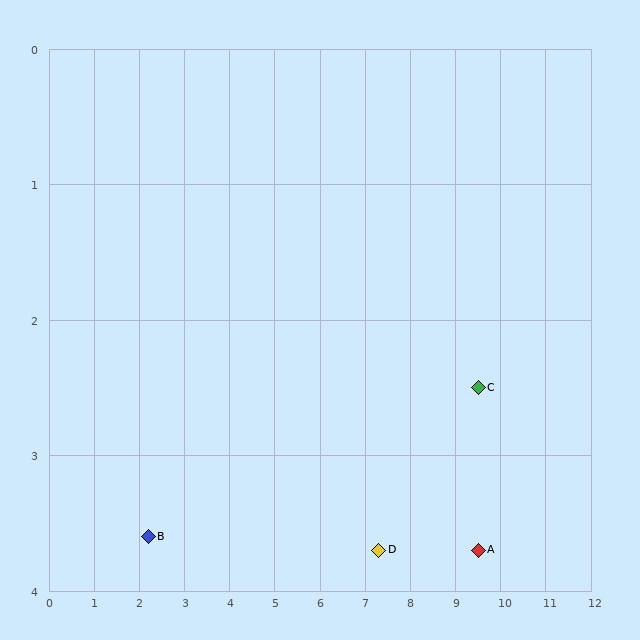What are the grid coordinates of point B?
Point B is at approximately (2.2, 3.6).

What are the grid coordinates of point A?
Point A is at approximately (9.5, 3.7).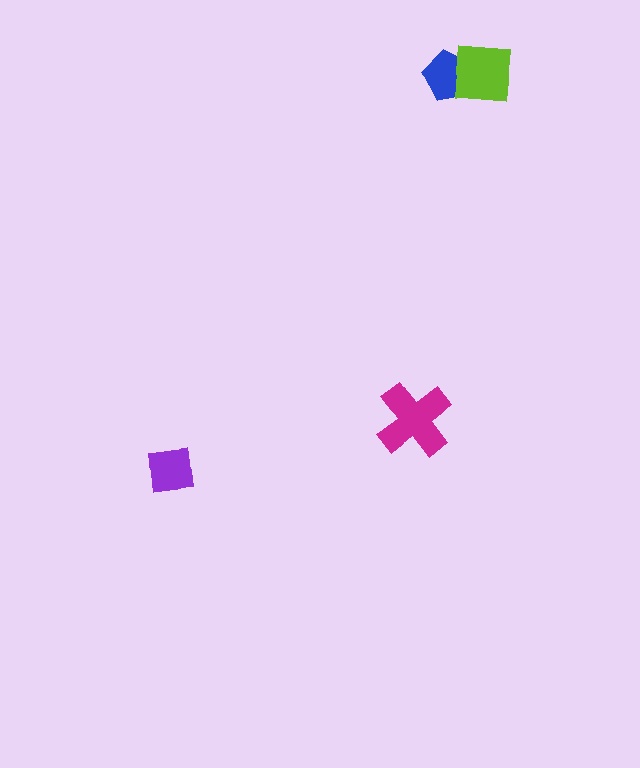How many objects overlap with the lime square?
1 object overlaps with the lime square.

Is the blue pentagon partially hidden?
Yes, it is partially covered by another shape.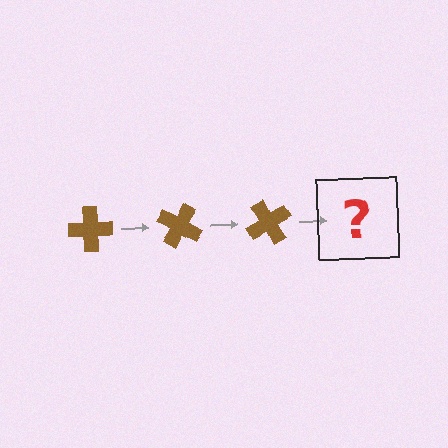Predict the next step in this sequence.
The next step is a brown cross rotated 90 degrees.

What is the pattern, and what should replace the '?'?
The pattern is that the cross rotates 30 degrees each step. The '?' should be a brown cross rotated 90 degrees.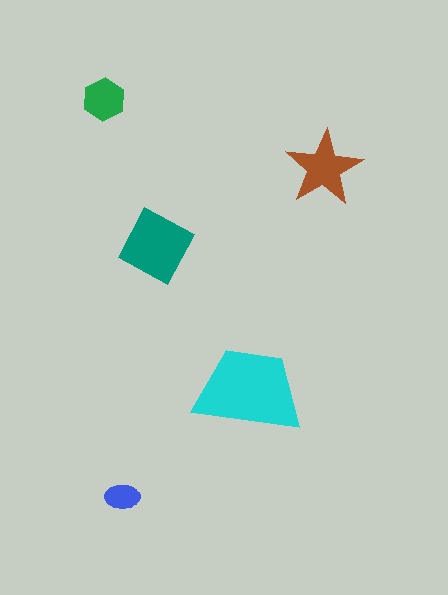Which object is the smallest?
The blue ellipse.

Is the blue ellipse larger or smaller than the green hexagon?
Smaller.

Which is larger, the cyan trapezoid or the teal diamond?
The cyan trapezoid.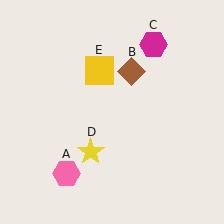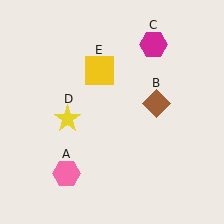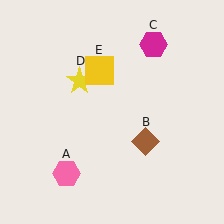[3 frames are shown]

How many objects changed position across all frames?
2 objects changed position: brown diamond (object B), yellow star (object D).